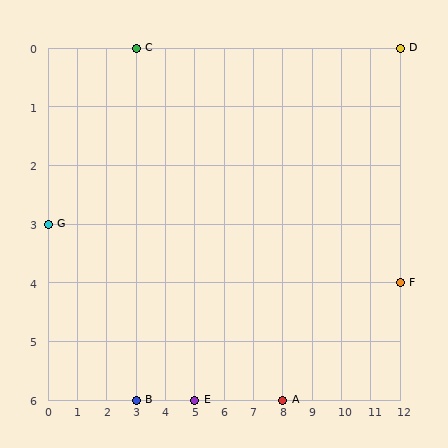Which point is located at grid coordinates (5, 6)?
Point E is at (5, 6).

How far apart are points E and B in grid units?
Points E and B are 2 columns apart.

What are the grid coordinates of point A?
Point A is at grid coordinates (8, 6).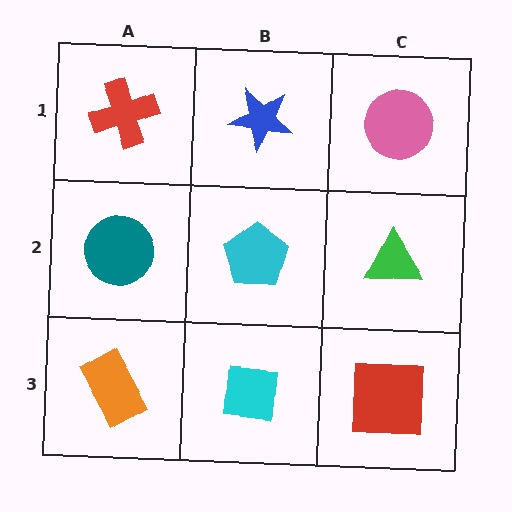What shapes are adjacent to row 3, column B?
A cyan pentagon (row 2, column B), an orange rectangle (row 3, column A), a red square (row 3, column C).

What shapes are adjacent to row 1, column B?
A cyan pentagon (row 2, column B), a red cross (row 1, column A), a pink circle (row 1, column C).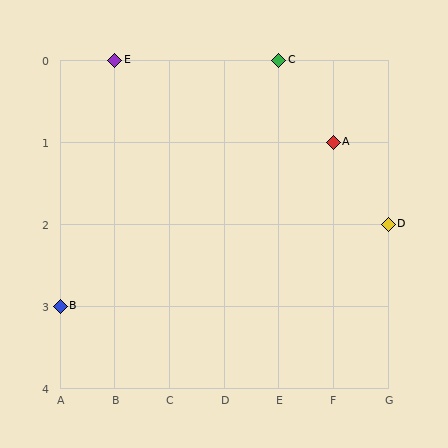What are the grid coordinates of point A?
Point A is at grid coordinates (F, 1).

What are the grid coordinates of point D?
Point D is at grid coordinates (G, 2).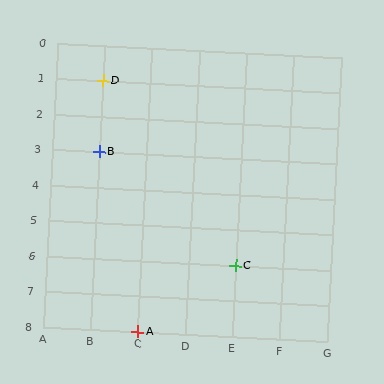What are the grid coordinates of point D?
Point D is at grid coordinates (B, 1).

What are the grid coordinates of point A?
Point A is at grid coordinates (C, 8).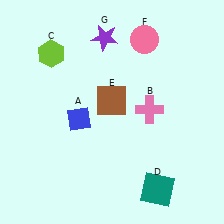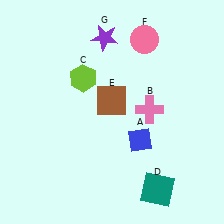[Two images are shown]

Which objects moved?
The objects that moved are: the blue diamond (A), the lime hexagon (C).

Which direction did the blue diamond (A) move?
The blue diamond (A) moved right.